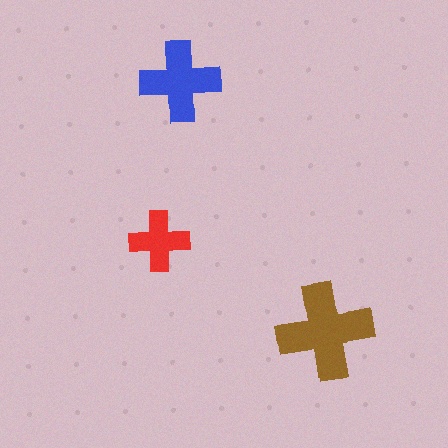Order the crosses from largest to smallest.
the brown one, the blue one, the red one.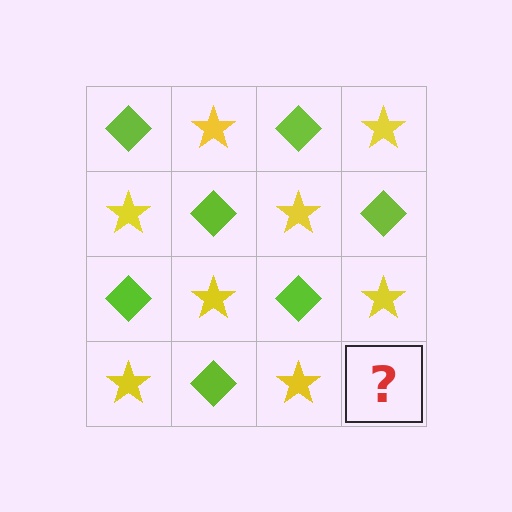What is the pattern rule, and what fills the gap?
The rule is that it alternates lime diamond and yellow star in a checkerboard pattern. The gap should be filled with a lime diamond.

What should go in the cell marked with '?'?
The missing cell should contain a lime diamond.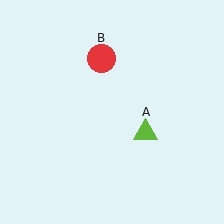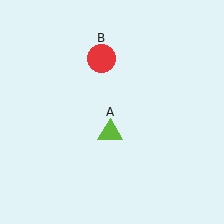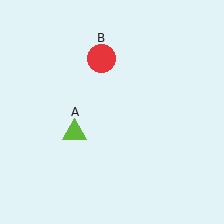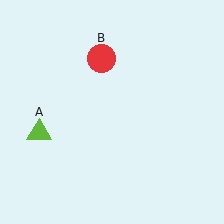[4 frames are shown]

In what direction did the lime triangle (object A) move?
The lime triangle (object A) moved left.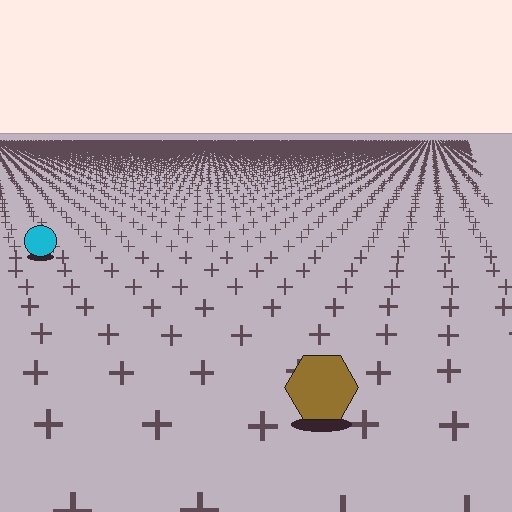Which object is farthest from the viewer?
The cyan circle is farthest from the viewer. It appears smaller and the ground texture around it is denser.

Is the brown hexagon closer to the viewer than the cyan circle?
Yes. The brown hexagon is closer — you can tell from the texture gradient: the ground texture is coarser near it.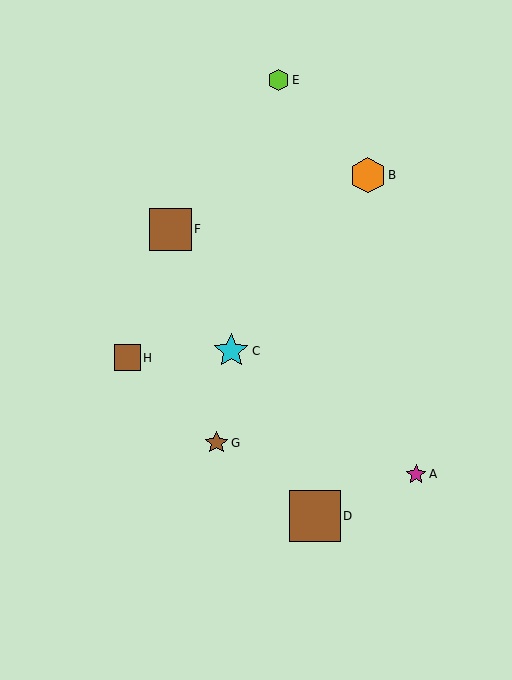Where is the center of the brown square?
The center of the brown square is at (170, 229).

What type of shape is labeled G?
Shape G is a brown star.